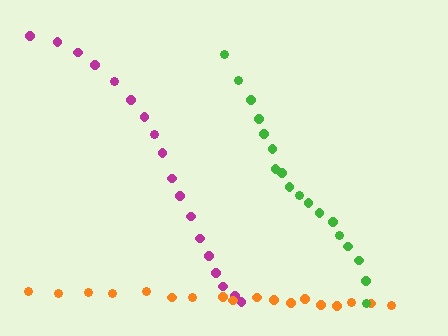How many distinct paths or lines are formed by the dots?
There are 3 distinct paths.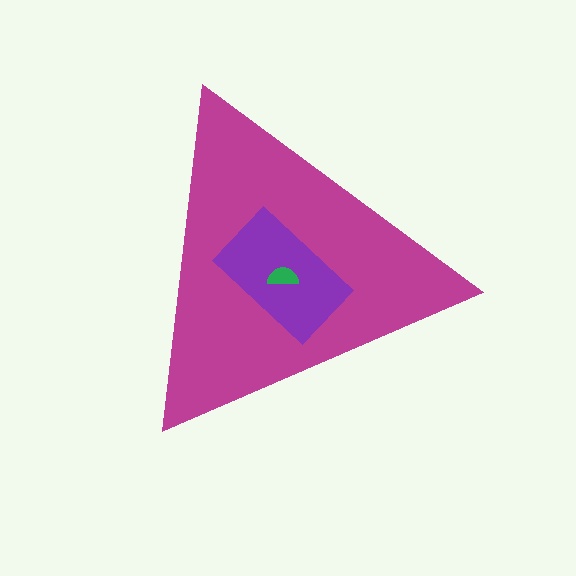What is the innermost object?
The green semicircle.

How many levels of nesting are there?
3.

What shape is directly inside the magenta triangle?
The purple rectangle.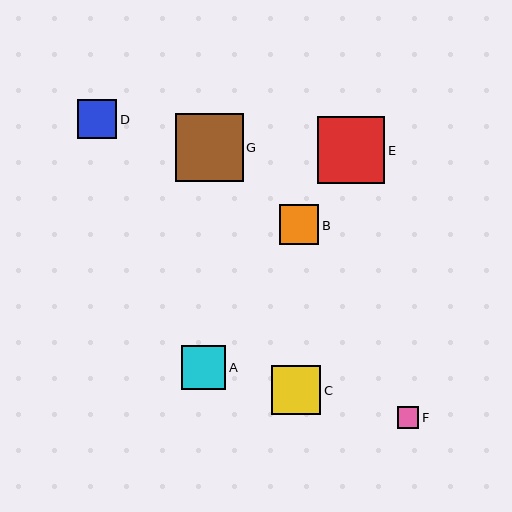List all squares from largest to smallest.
From largest to smallest: G, E, C, A, D, B, F.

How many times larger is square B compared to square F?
Square B is approximately 1.8 times the size of square F.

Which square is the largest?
Square G is the largest with a size of approximately 68 pixels.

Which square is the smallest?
Square F is the smallest with a size of approximately 22 pixels.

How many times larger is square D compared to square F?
Square D is approximately 1.8 times the size of square F.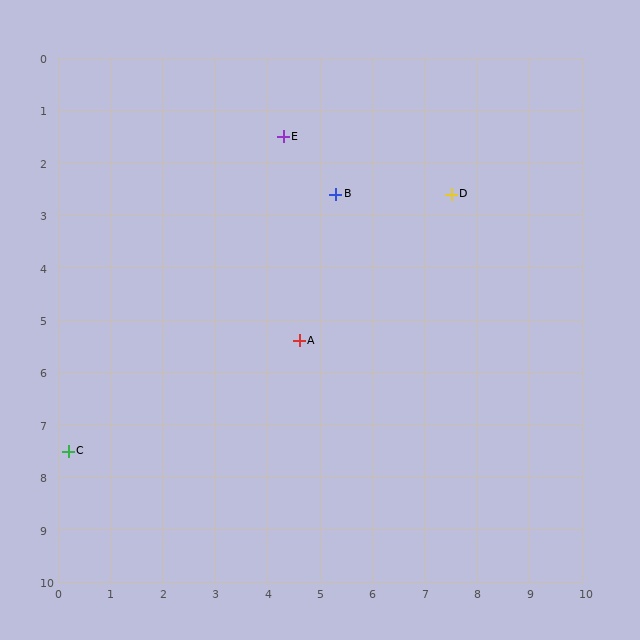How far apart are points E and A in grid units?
Points E and A are about 3.9 grid units apart.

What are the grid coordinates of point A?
Point A is at approximately (4.6, 5.4).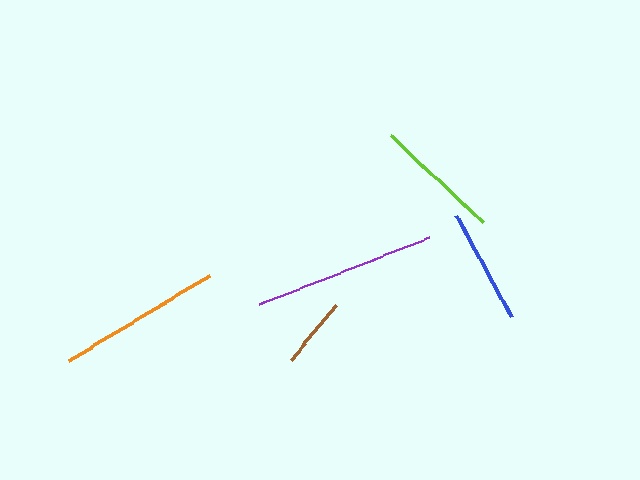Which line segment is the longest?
The purple line is the longest at approximately 183 pixels.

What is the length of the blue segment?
The blue segment is approximately 116 pixels long.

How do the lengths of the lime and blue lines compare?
The lime and blue lines are approximately the same length.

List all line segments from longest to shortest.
From longest to shortest: purple, orange, lime, blue, brown.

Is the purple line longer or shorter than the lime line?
The purple line is longer than the lime line.